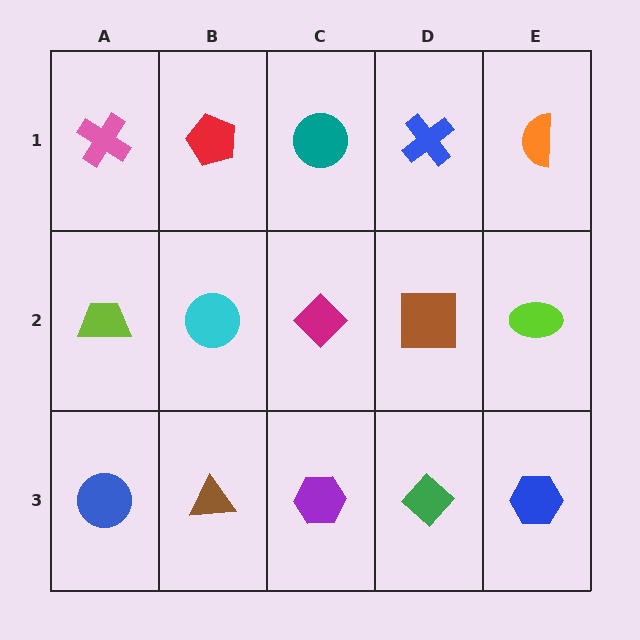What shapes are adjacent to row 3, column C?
A magenta diamond (row 2, column C), a brown triangle (row 3, column B), a green diamond (row 3, column D).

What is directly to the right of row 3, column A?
A brown triangle.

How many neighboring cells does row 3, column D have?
3.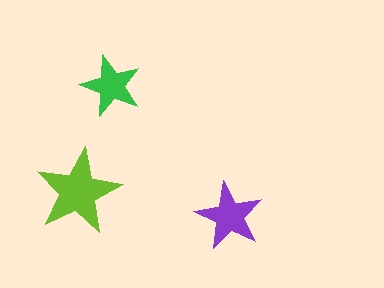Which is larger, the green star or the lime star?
The lime one.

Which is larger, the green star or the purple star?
The purple one.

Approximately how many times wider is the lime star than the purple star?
About 1.5 times wider.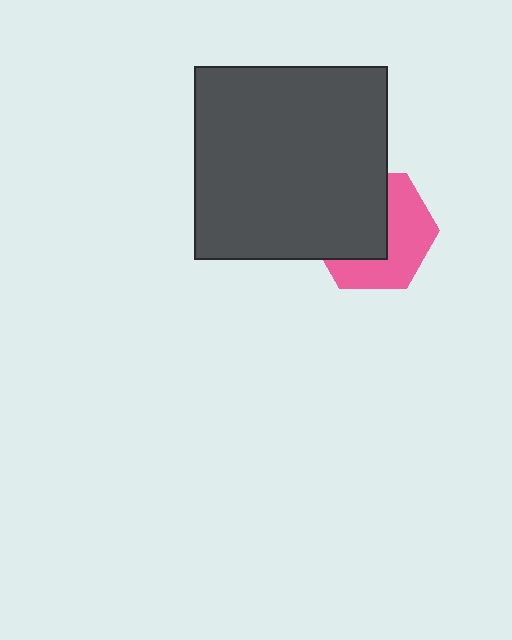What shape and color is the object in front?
The object in front is a dark gray square.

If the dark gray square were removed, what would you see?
You would see the complete pink hexagon.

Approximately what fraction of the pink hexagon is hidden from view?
Roughly 50% of the pink hexagon is hidden behind the dark gray square.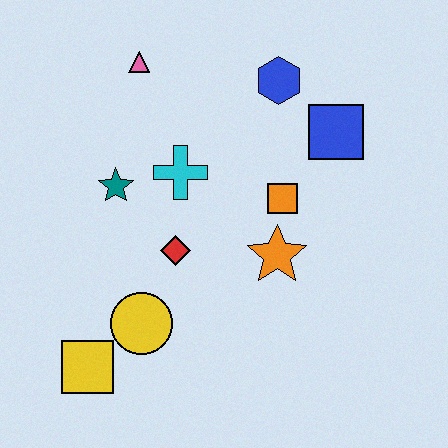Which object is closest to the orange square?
The orange star is closest to the orange square.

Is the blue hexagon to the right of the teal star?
Yes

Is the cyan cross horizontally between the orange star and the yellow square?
Yes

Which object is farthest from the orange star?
The pink triangle is farthest from the orange star.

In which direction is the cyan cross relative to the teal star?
The cyan cross is to the right of the teal star.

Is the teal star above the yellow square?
Yes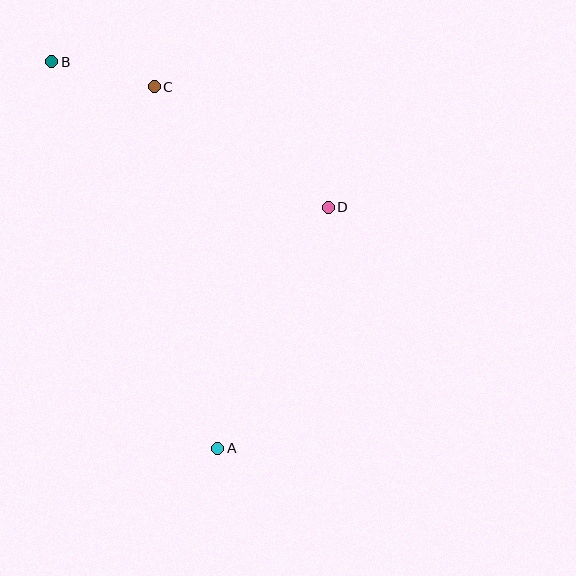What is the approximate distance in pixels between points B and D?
The distance between B and D is approximately 313 pixels.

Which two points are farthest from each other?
Points A and B are farthest from each other.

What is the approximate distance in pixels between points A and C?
The distance between A and C is approximately 367 pixels.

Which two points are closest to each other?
Points B and C are closest to each other.